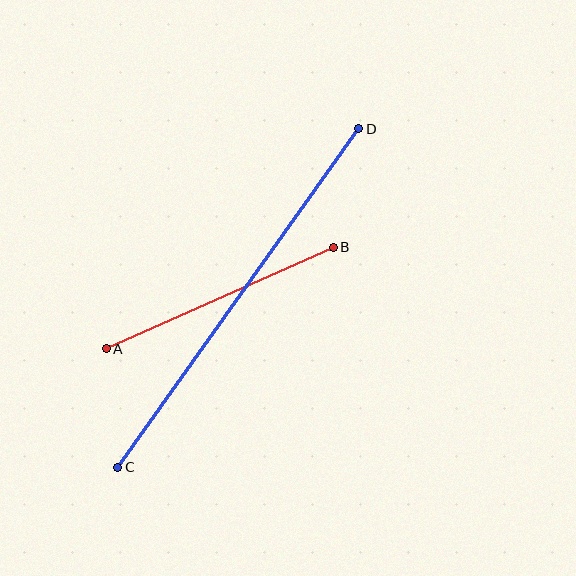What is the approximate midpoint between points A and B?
The midpoint is at approximately (220, 298) pixels.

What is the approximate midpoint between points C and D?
The midpoint is at approximately (238, 298) pixels.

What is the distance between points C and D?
The distance is approximately 416 pixels.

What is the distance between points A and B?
The distance is approximately 249 pixels.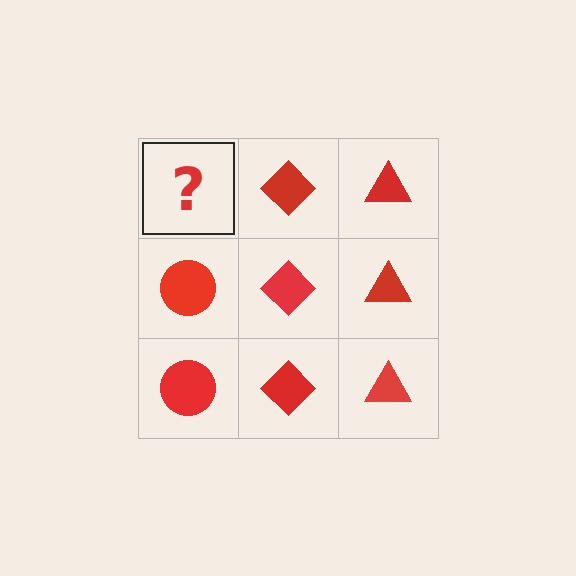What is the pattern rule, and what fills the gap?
The rule is that each column has a consistent shape. The gap should be filled with a red circle.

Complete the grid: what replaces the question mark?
The question mark should be replaced with a red circle.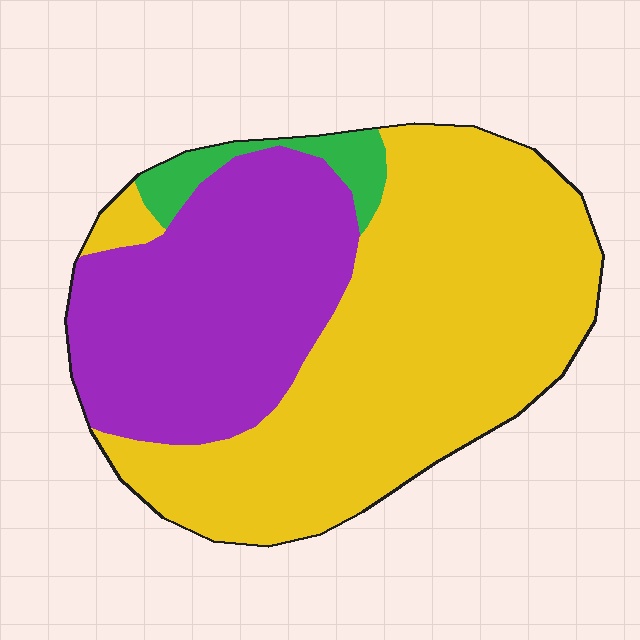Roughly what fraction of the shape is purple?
Purple covers 36% of the shape.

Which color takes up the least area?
Green, at roughly 5%.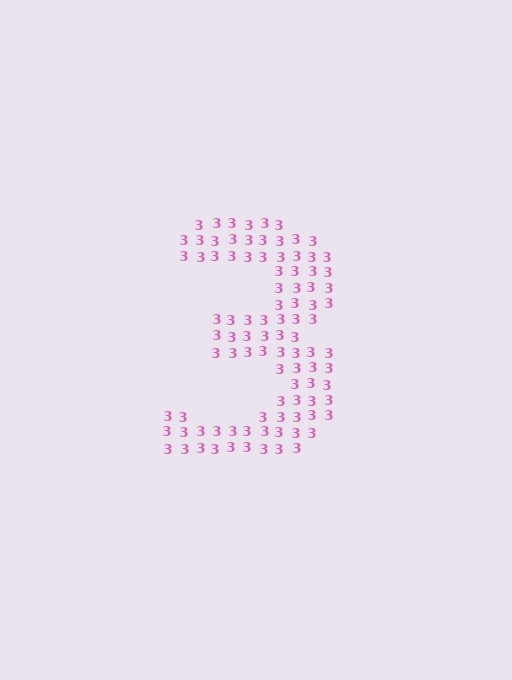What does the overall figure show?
The overall figure shows the digit 3.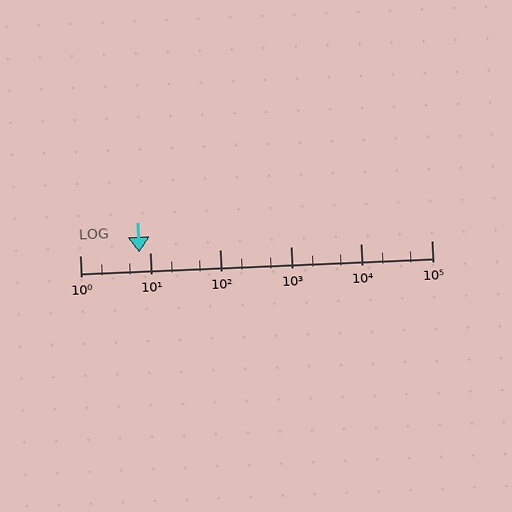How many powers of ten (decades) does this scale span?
The scale spans 5 decades, from 1 to 100000.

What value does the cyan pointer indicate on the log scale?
The pointer indicates approximately 6.9.